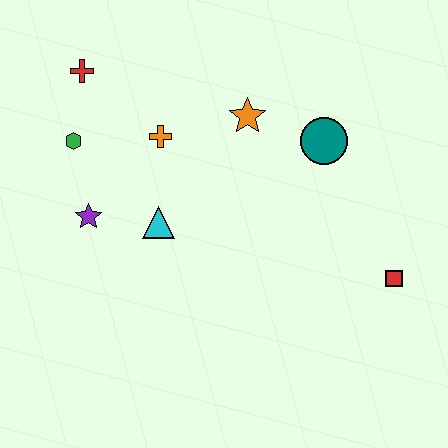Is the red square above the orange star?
No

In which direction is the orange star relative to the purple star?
The orange star is to the right of the purple star.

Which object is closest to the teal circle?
The orange star is closest to the teal circle.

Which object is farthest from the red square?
The red cross is farthest from the red square.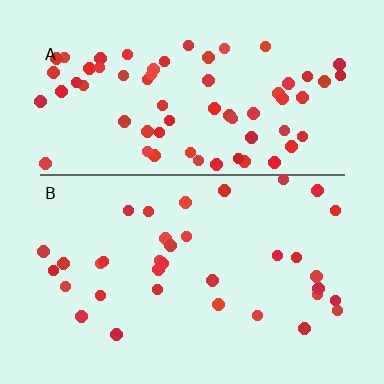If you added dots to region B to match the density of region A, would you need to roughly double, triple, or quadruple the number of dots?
Approximately double.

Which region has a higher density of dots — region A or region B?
A (the top).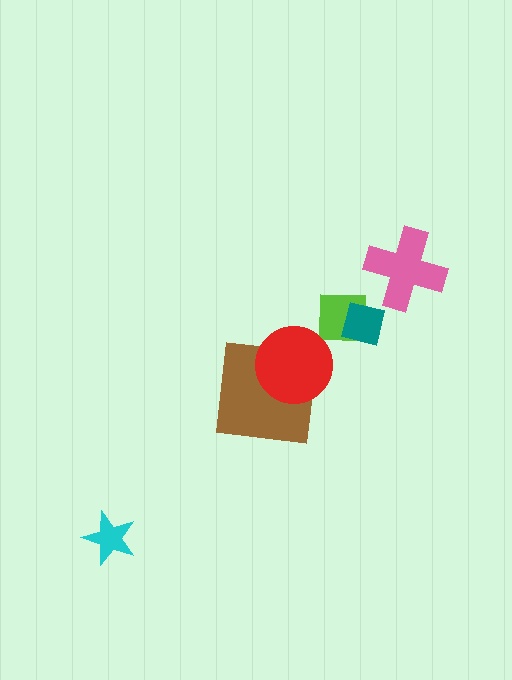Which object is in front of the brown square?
The red circle is in front of the brown square.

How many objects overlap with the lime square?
1 object overlaps with the lime square.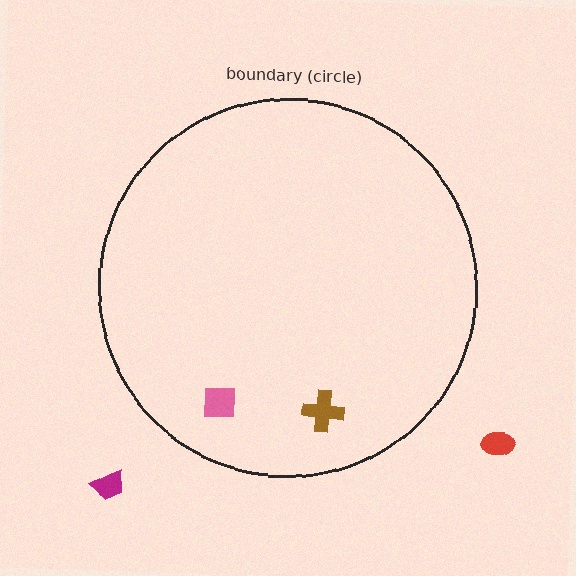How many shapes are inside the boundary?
2 inside, 2 outside.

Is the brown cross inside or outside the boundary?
Inside.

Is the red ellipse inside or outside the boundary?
Outside.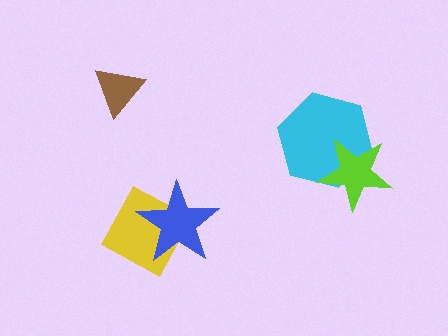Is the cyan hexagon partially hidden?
Yes, it is partially covered by another shape.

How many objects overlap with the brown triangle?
0 objects overlap with the brown triangle.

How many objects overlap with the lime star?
1 object overlaps with the lime star.